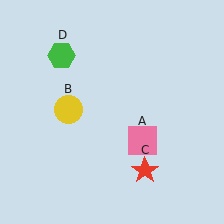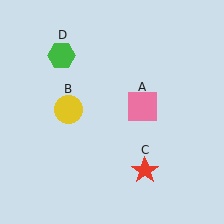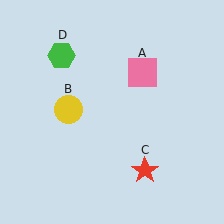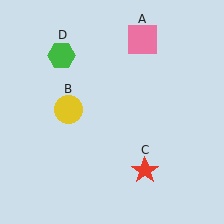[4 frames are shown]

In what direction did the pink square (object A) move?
The pink square (object A) moved up.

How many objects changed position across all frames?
1 object changed position: pink square (object A).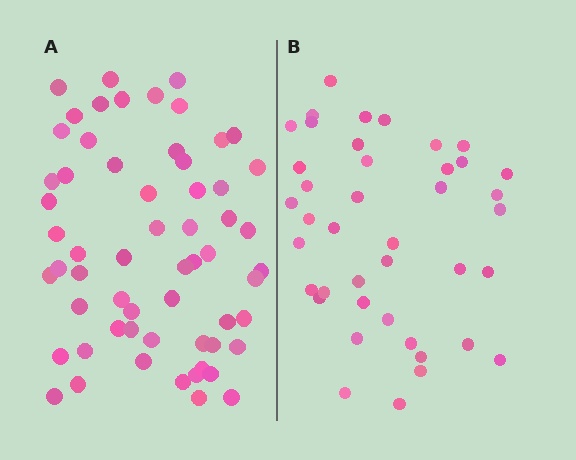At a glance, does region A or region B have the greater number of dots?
Region A (the left region) has more dots.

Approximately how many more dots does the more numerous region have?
Region A has approximately 20 more dots than region B.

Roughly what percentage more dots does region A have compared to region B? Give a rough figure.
About 45% more.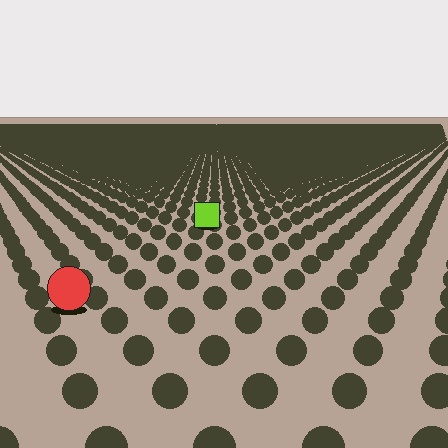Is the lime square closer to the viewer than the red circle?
No. The red circle is closer — you can tell from the texture gradient: the ground texture is coarser near it.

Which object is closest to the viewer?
The red circle is closest. The texture marks near it are larger and more spread out.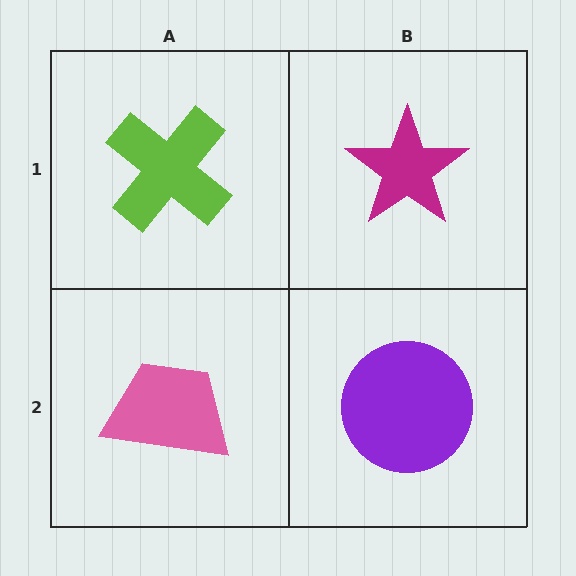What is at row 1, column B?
A magenta star.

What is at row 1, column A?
A lime cross.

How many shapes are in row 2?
2 shapes.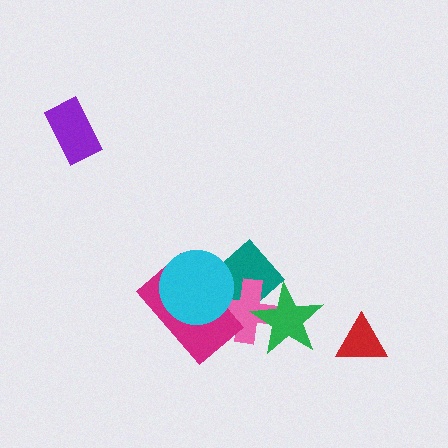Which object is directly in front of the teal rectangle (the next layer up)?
The pink cross is directly in front of the teal rectangle.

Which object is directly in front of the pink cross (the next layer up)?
The green star is directly in front of the pink cross.